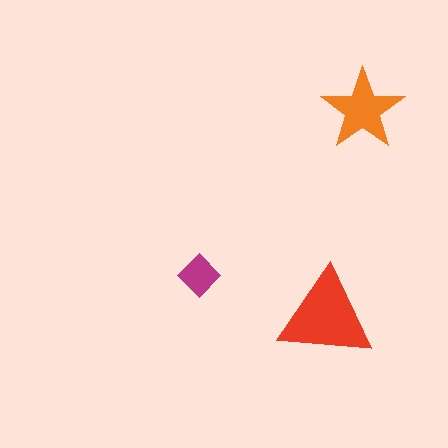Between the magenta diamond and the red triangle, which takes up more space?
The red triangle.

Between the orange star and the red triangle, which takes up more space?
The red triangle.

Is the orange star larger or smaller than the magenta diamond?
Larger.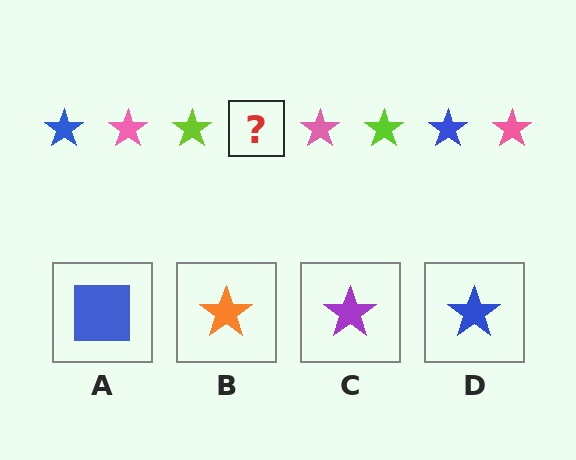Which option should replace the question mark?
Option D.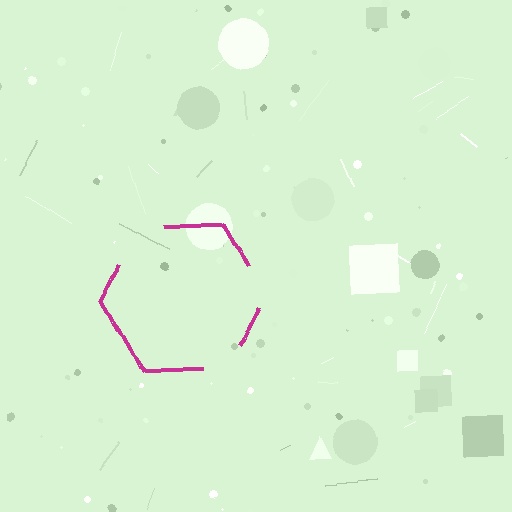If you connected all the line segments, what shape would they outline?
They would outline a hexagon.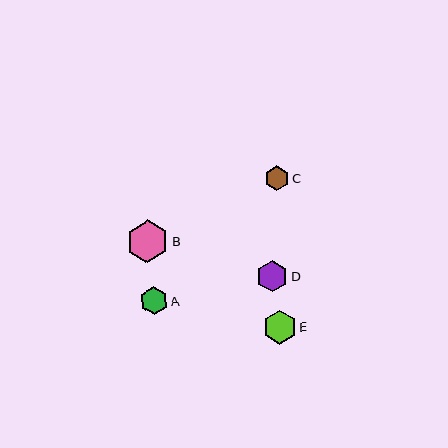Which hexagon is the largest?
Hexagon B is the largest with a size of approximately 42 pixels.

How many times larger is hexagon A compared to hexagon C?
Hexagon A is approximately 1.2 times the size of hexagon C.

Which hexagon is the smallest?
Hexagon C is the smallest with a size of approximately 24 pixels.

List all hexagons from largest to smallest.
From largest to smallest: B, E, D, A, C.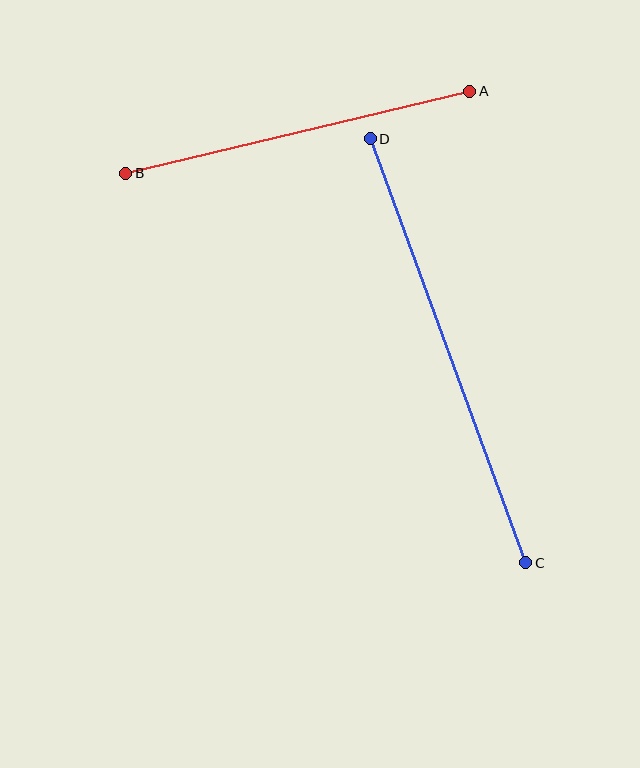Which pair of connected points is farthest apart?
Points C and D are farthest apart.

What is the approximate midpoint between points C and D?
The midpoint is at approximately (448, 351) pixels.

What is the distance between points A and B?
The distance is approximately 353 pixels.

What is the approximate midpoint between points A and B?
The midpoint is at approximately (298, 132) pixels.